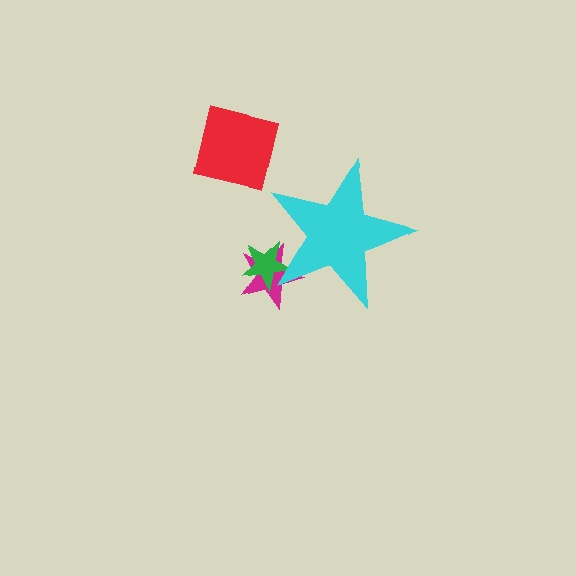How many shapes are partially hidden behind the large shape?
2 shapes are partially hidden.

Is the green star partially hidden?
Yes, the green star is partially hidden behind the cyan star.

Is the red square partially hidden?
No, the red square is fully visible.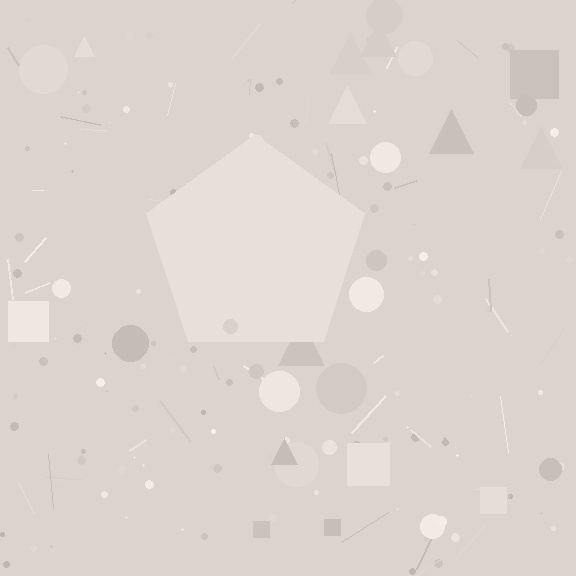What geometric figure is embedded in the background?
A pentagon is embedded in the background.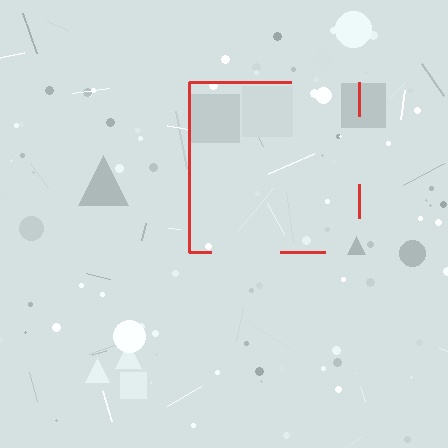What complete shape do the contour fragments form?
The contour fragments form a square.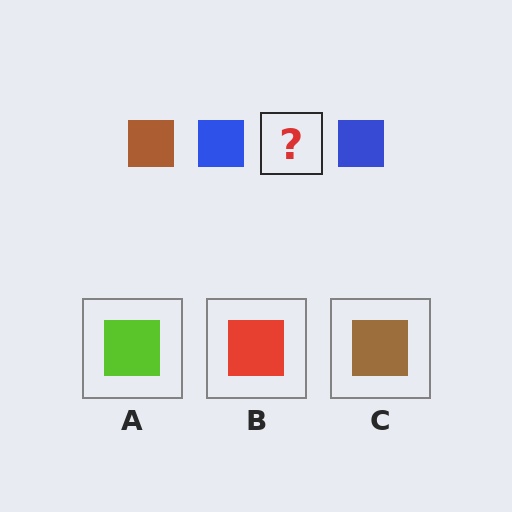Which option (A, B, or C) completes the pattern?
C.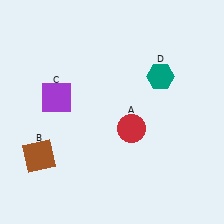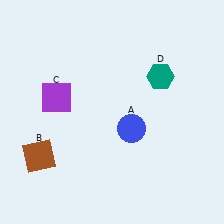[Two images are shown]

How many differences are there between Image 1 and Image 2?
There is 1 difference between the two images.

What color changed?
The circle (A) changed from red in Image 1 to blue in Image 2.